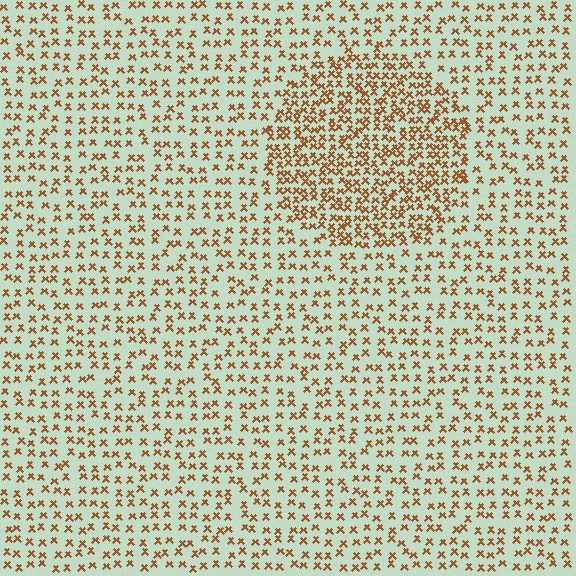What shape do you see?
I see a circle.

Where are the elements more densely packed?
The elements are more densely packed inside the circle boundary.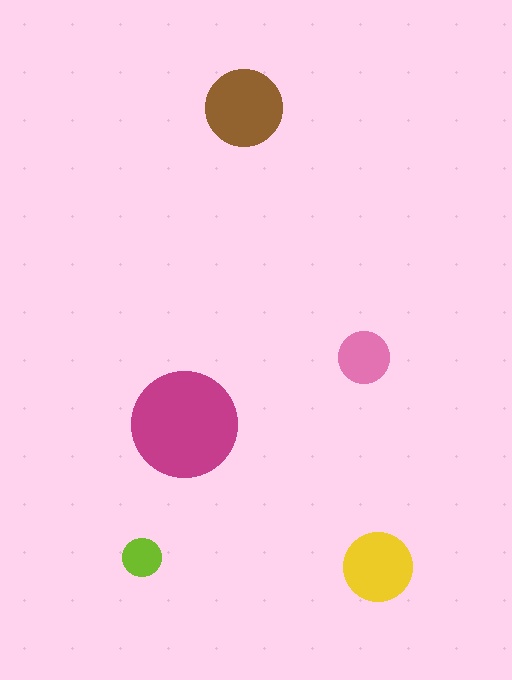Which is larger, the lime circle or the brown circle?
The brown one.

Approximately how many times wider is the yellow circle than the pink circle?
About 1.5 times wider.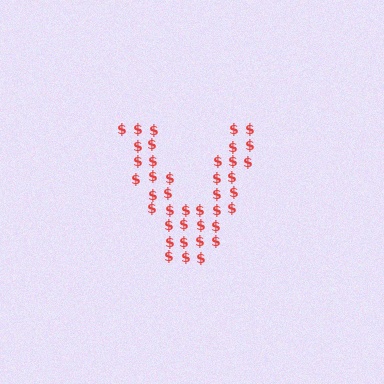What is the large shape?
The large shape is the letter V.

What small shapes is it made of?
It is made of small dollar signs.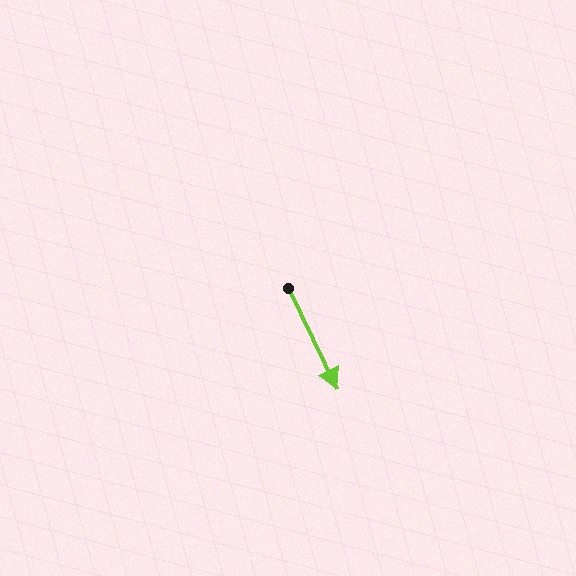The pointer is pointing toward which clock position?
Roughly 5 o'clock.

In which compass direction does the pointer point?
Southeast.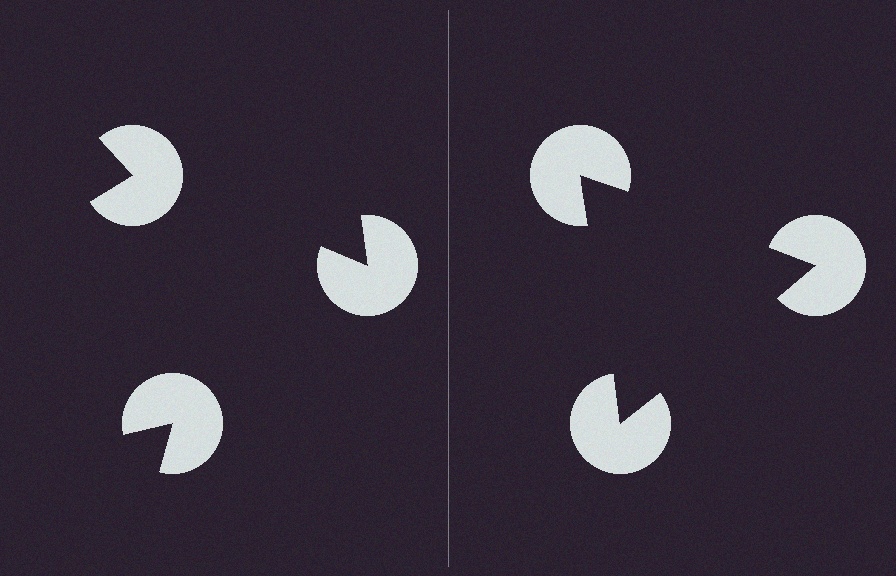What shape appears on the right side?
An illusory triangle.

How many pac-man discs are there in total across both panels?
6 — 3 on each side.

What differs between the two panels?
The pac-man discs are positioned identically on both sides; only the wedge orientations differ. On the right they align to a triangle; on the left they are misaligned.